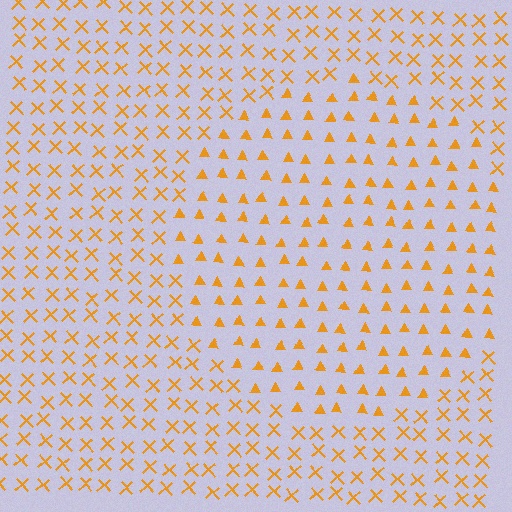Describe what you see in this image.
The image is filled with small orange elements arranged in a uniform grid. A circle-shaped region contains triangles, while the surrounding area contains X marks. The boundary is defined purely by the change in element shape.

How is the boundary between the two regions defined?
The boundary is defined by a change in element shape: triangles inside vs. X marks outside. All elements share the same color and spacing.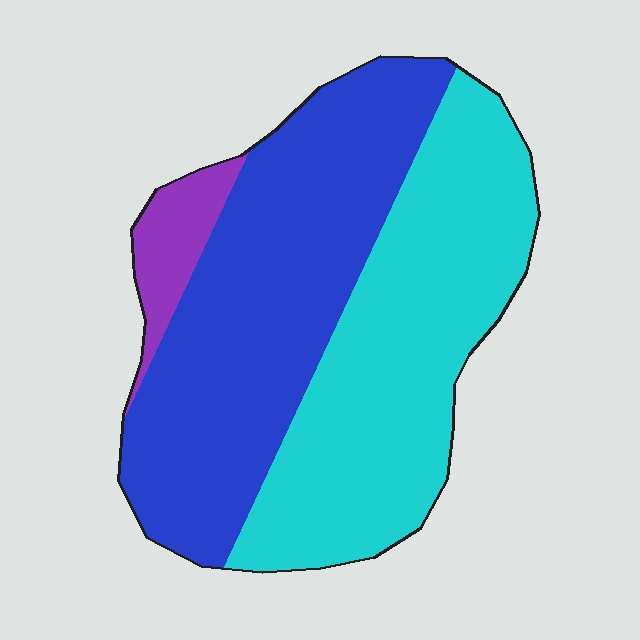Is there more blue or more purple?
Blue.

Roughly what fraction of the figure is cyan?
Cyan covers 45% of the figure.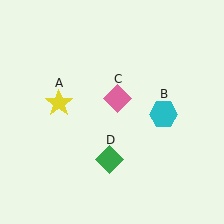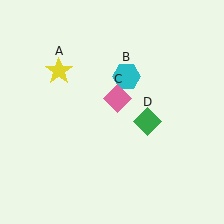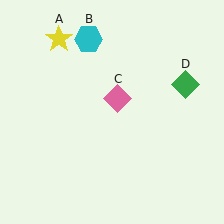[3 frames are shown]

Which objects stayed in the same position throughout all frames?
Pink diamond (object C) remained stationary.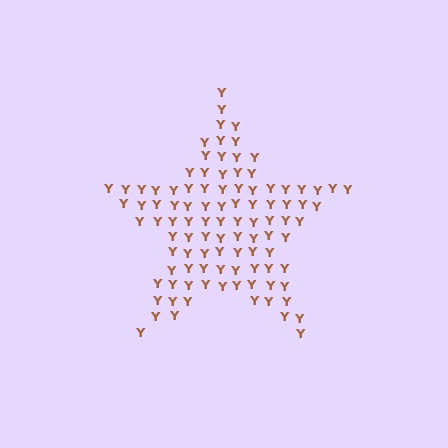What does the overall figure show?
The overall figure shows a star.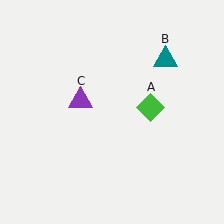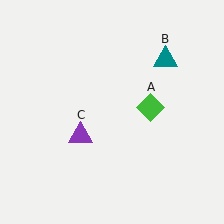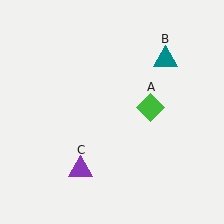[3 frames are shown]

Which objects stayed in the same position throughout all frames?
Green diamond (object A) and teal triangle (object B) remained stationary.